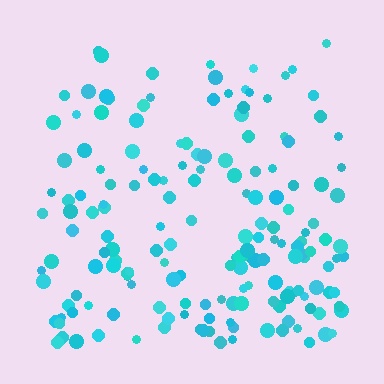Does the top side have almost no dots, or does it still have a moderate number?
Still a moderate number, just noticeably fewer than the bottom.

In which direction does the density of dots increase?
From top to bottom, with the bottom side densest.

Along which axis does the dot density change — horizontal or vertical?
Vertical.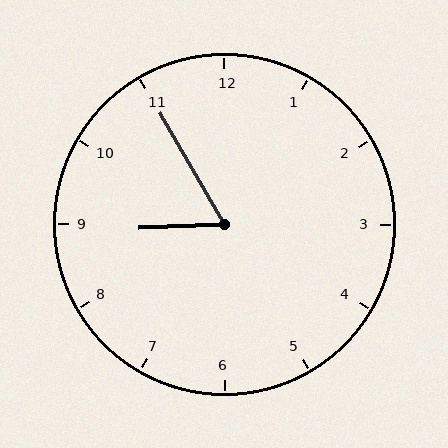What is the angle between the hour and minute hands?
Approximately 62 degrees.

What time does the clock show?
8:55.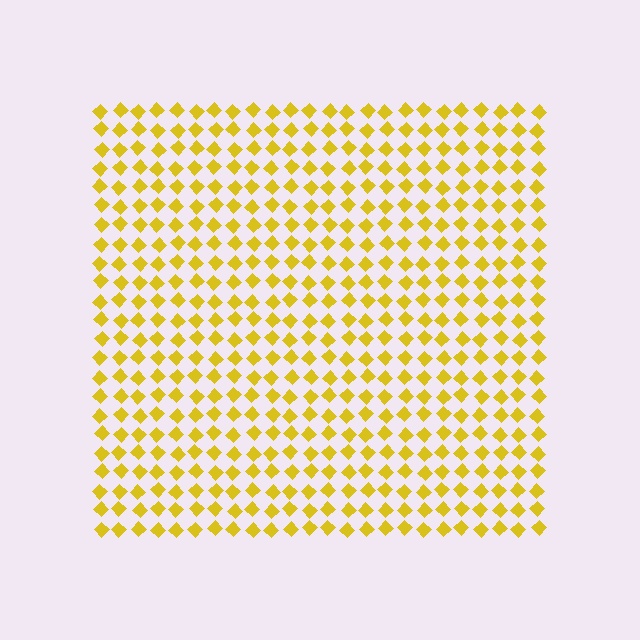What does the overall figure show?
The overall figure shows a square.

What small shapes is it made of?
It is made of small diamonds.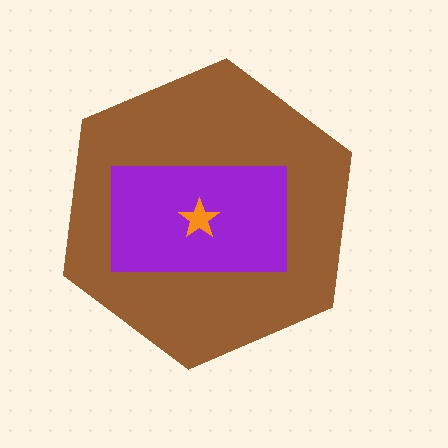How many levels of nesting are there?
3.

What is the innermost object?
The orange star.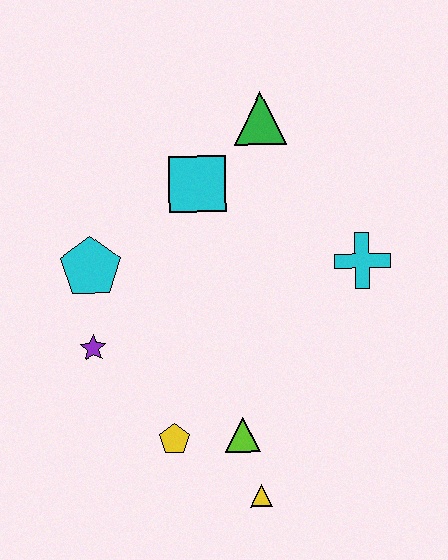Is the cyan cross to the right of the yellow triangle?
Yes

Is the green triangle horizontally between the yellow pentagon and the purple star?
No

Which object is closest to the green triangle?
The cyan square is closest to the green triangle.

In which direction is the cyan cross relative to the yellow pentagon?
The cyan cross is to the right of the yellow pentagon.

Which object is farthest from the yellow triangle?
The green triangle is farthest from the yellow triangle.